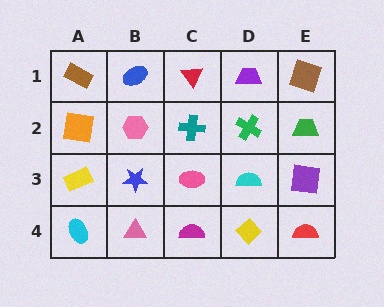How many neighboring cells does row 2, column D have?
4.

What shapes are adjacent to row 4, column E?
A purple square (row 3, column E), a yellow diamond (row 4, column D).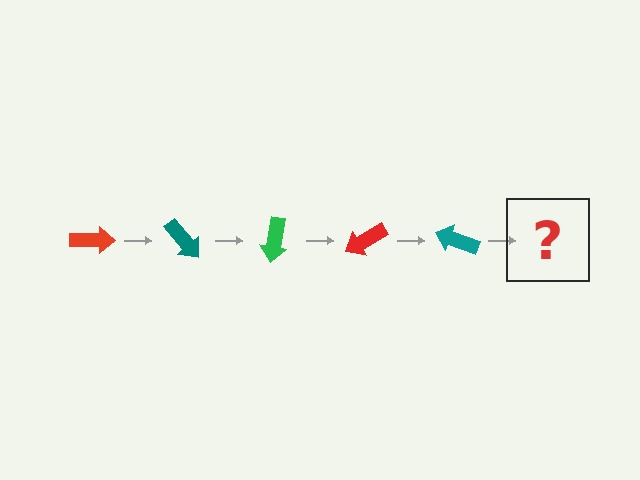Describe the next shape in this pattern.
It should be a green arrow, rotated 250 degrees from the start.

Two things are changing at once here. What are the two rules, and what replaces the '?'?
The two rules are that it rotates 50 degrees each step and the color cycles through red, teal, and green. The '?' should be a green arrow, rotated 250 degrees from the start.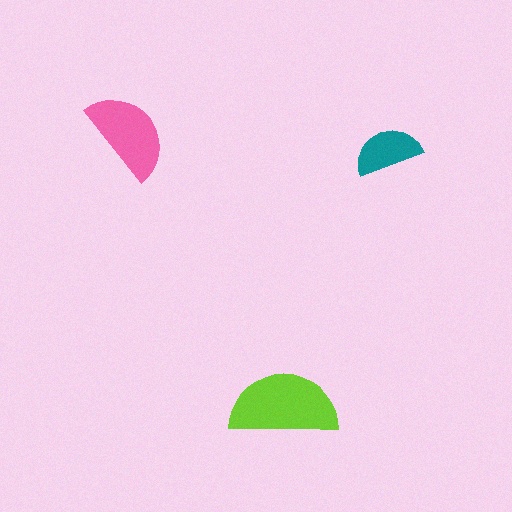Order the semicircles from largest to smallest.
the lime one, the pink one, the teal one.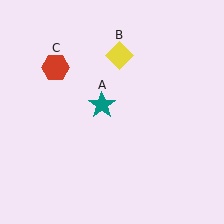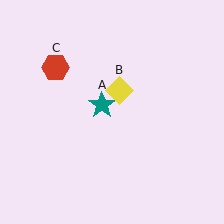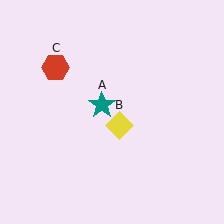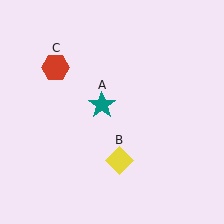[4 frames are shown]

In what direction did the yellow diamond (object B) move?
The yellow diamond (object B) moved down.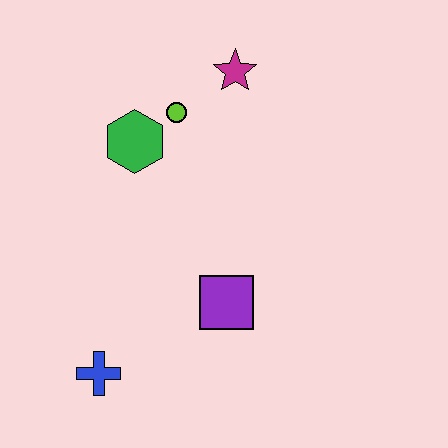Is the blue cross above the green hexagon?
No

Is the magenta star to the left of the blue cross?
No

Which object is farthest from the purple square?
The magenta star is farthest from the purple square.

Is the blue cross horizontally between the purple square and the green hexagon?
No